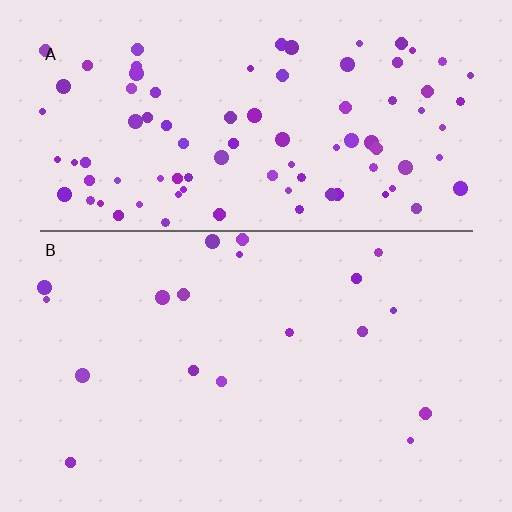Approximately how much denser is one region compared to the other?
Approximately 4.9× — region A over region B.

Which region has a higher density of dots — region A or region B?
A (the top).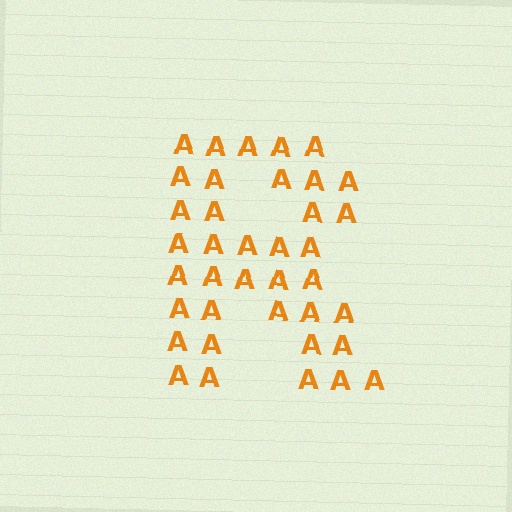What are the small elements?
The small elements are letter A's.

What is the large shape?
The large shape is the letter R.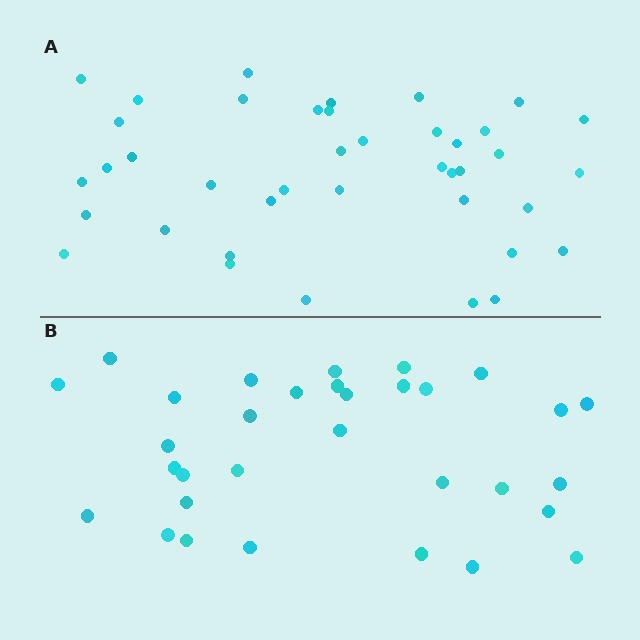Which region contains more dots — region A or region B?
Region A (the top region) has more dots.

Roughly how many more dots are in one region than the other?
Region A has roughly 8 or so more dots than region B.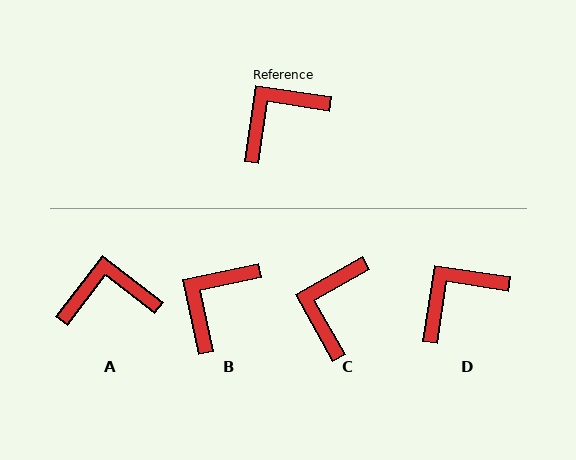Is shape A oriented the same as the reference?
No, it is off by about 29 degrees.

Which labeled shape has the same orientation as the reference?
D.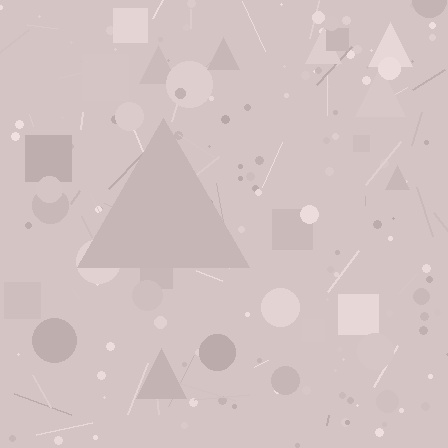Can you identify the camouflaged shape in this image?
The camouflaged shape is a triangle.